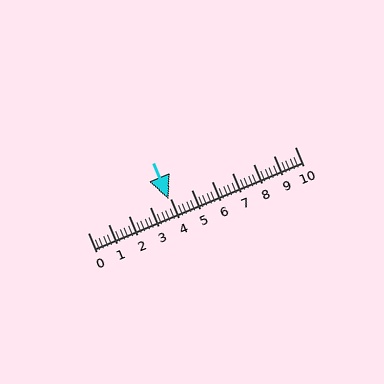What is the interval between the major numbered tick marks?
The major tick marks are spaced 1 units apart.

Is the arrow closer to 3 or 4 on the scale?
The arrow is closer to 4.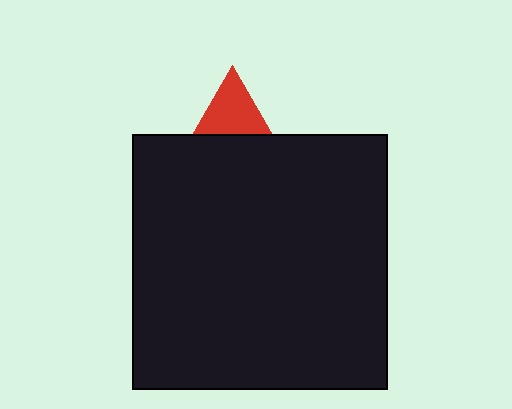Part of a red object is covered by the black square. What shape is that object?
It is a triangle.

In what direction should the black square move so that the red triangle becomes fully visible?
The black square should move down. That is the shortest direction to clear the overlap and leave the red triangle fully visible.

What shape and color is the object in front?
The object in front is a black square.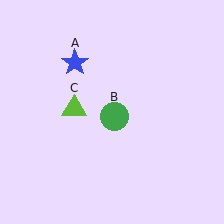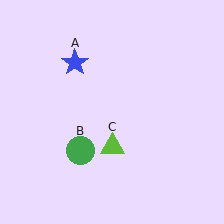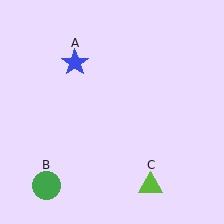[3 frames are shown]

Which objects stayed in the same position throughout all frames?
Blue star (object A) remained stationary.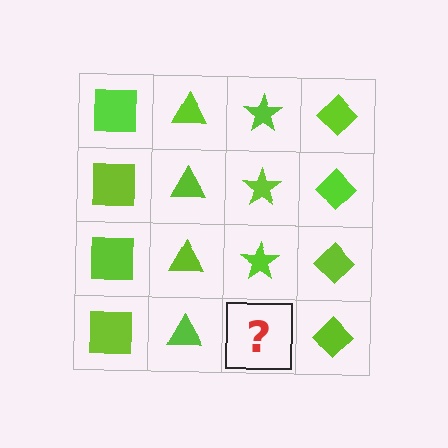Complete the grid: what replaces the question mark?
The question mark should be replaced with a lime star.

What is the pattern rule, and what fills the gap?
The rule is that each column has a consistent shape. The gap should be filled with a lime star.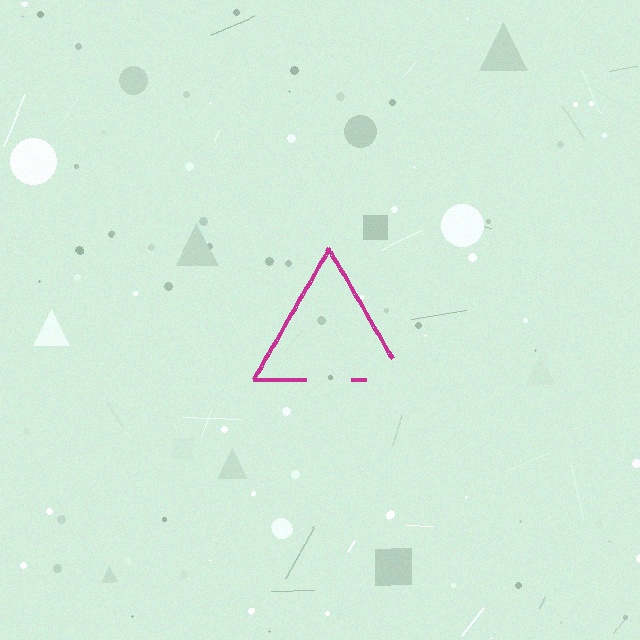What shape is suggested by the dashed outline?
The dashed outline suggests a triangle.